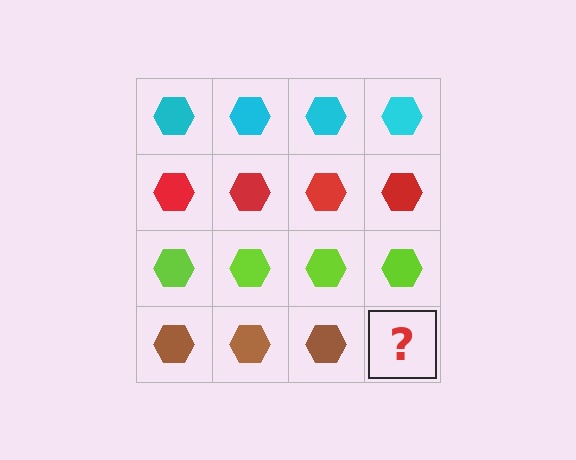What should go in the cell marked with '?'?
The missing cell should contain a brown hexagon.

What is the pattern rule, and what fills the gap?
The rule is that each row has a consistent color. The gap should be filled with a brown hexagon.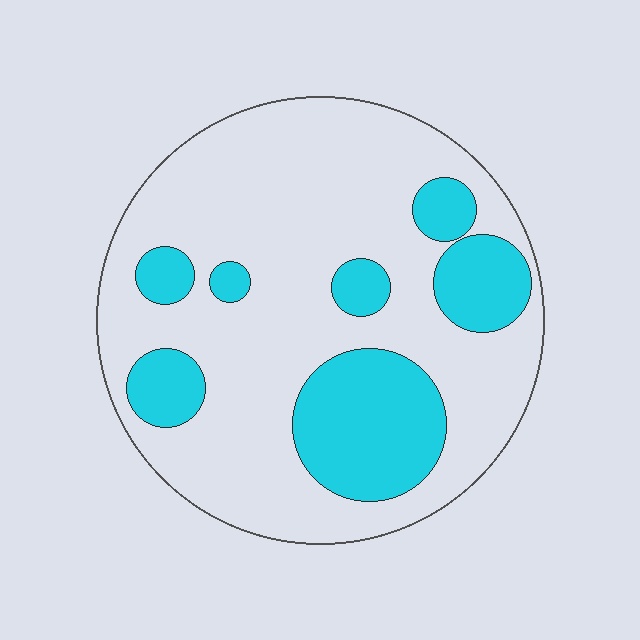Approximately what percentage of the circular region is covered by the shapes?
Approximately 25%.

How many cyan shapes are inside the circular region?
7.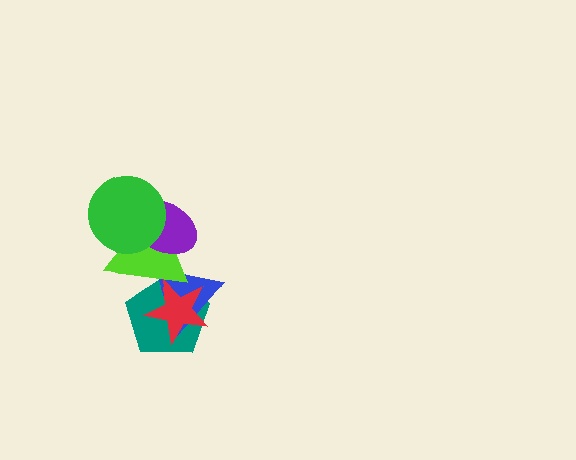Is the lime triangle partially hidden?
Yes, it is partially covered by another shape.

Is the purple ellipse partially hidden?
Yes, it is partially covered by another shape.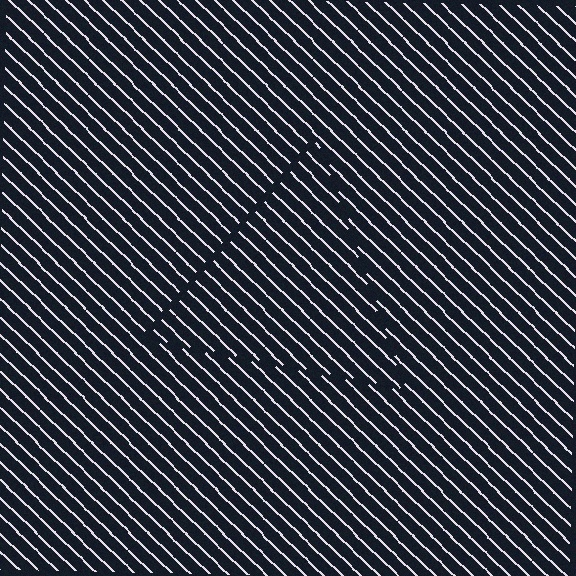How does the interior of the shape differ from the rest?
The interior of the shape contains the same grating, shifted by half a period — the contour is defined by the phase discontinuity where line-ends from the inner and outer gratings abut.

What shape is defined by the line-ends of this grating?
An illusory triangle. The interior of the shape contains the same grating, shifted by half a period — the contour is defined by the phase discontinuity where line-ends from the inner and outer gratings abut.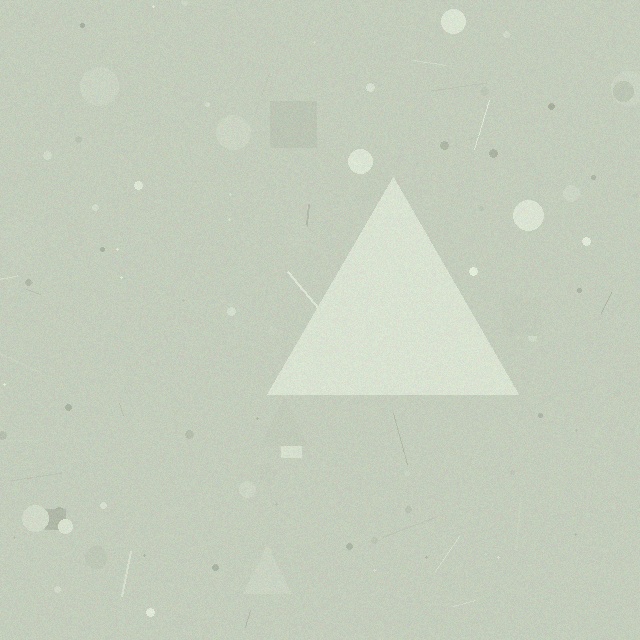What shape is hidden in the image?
A triangle is hidden in the image.